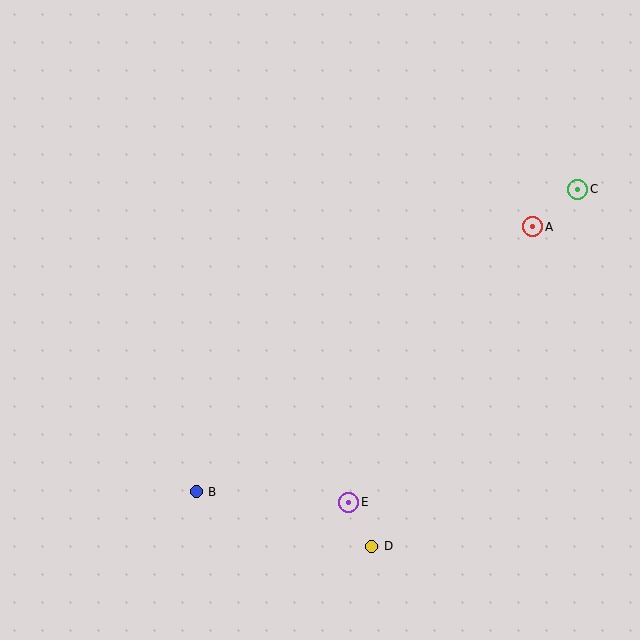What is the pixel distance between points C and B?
The distance between C and B is 487 pixels.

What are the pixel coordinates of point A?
Point A is at (533, 227).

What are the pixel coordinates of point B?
Point B is at (196, 492).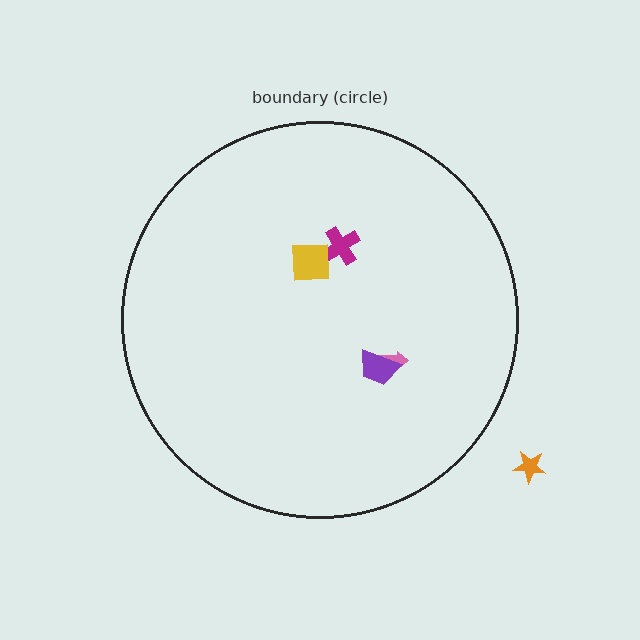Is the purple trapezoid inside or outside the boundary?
Inside.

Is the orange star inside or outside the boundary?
Outside.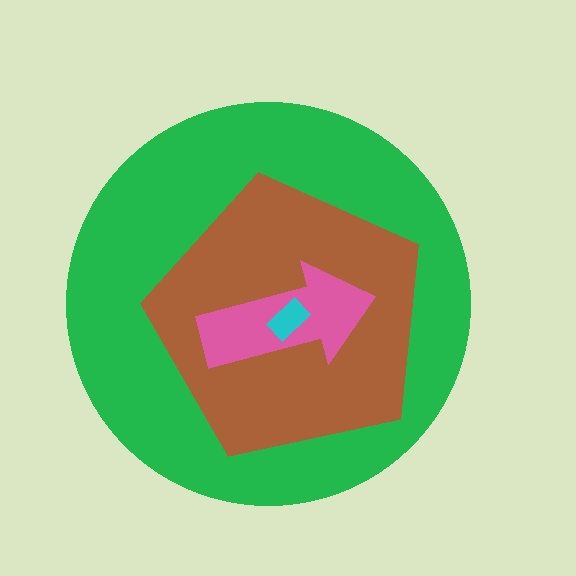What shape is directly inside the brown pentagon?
The pink arrow.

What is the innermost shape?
The cyan rectangle.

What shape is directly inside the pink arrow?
The cyan rectangle.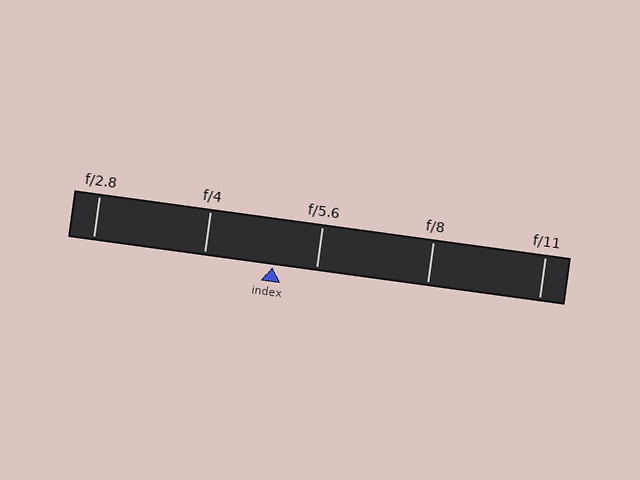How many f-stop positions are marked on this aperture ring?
There are 5 f-stop positions marked.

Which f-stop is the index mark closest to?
The index mark is closest to f/5.6.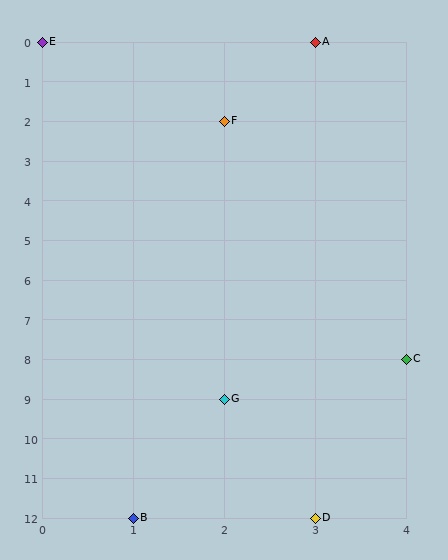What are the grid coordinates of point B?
Point B is at grid coordinates (1, 12).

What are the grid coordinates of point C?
Point C is at grid coordinates (4, 8).